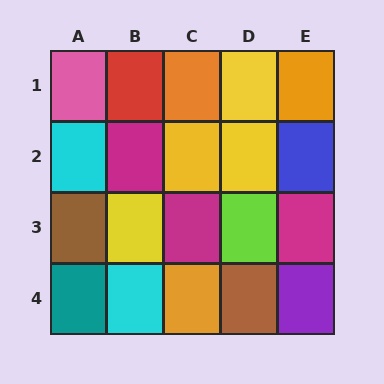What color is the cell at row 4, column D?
Brown.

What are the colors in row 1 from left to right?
Pink, red, orange, yellow, orange.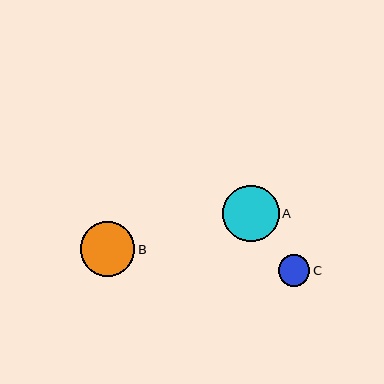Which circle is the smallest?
Circle C is the smallest with a size of approximately 32 pixels.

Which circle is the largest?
Circle A is the largest with a size of approximately 57 pixels.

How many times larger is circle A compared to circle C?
Circle A is approximately 1.8 times the size of circle C.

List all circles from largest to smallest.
From largest to smallest: A, B, C.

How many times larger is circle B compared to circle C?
Circle B is approximately 1.7 times the size of circle C.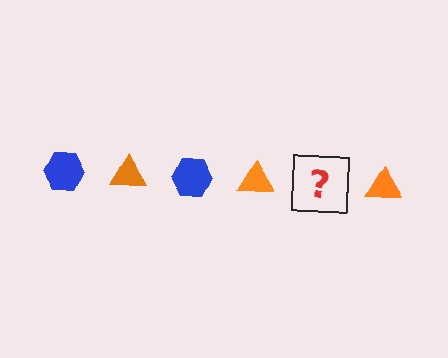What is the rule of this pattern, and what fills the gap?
The rule is that the pattern alternates between blue hexagon and orange triangle. The gap should be filled with a blue hexagon.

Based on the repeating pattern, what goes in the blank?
The blank should be a blue hexagon.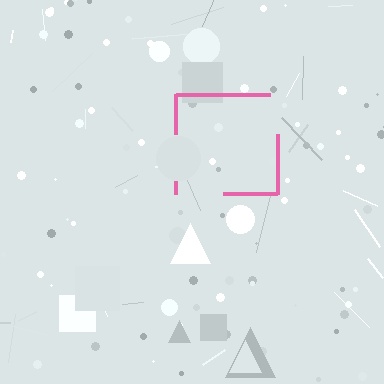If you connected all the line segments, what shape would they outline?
They would outline a square.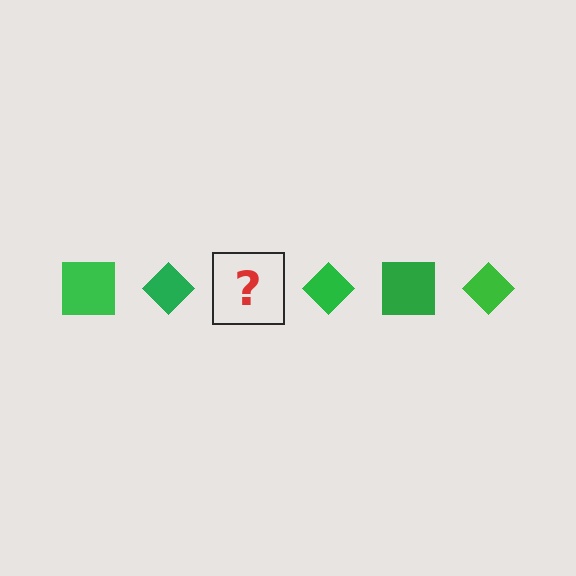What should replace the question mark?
The question mark should be replaced with a green square.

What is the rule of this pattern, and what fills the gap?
The rule is that the pattern cycles through square, diamond shapes in green. The gap should be filled with a green square.